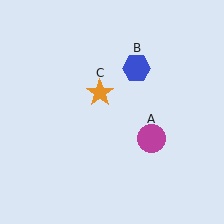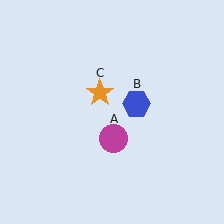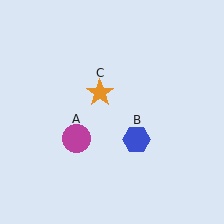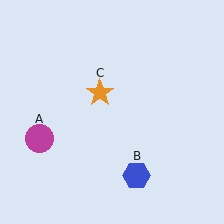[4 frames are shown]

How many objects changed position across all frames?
2 objects changed position: magenta circle (object A), blue hexagon (object B).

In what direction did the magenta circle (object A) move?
The magenta circle (object A) moved left.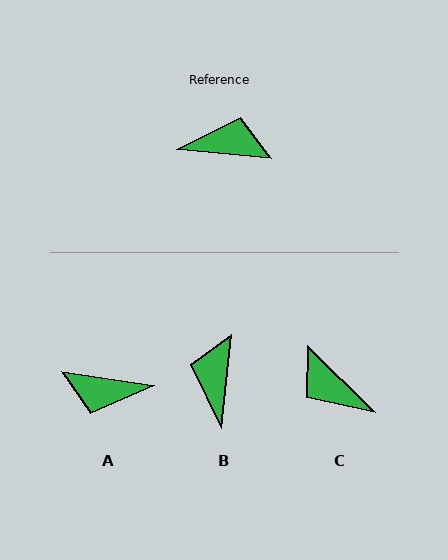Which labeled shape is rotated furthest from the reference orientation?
A, about 177 degrees away.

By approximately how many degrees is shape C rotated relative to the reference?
Approximately 141 degrees counter-clockwise.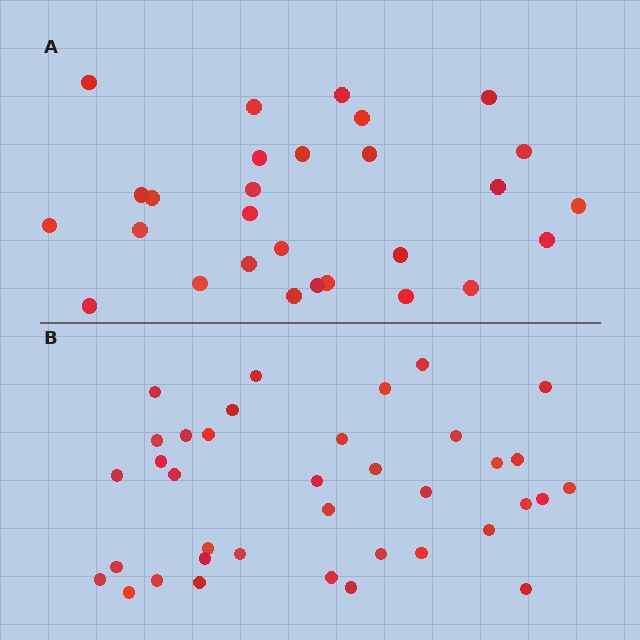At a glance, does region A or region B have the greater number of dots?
Region B (the bottom region) has more dots.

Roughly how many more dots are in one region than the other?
Region B has roughly 8 or so more dots than region A.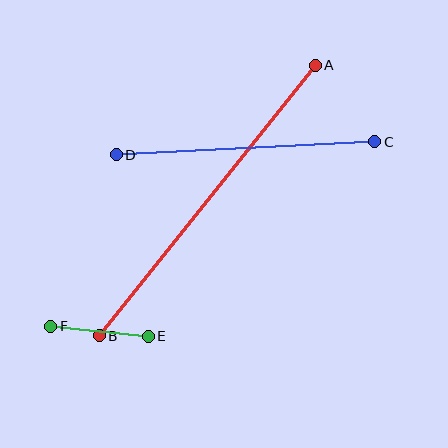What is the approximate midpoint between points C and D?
The midpoint is at approximately (245, 148) pixels.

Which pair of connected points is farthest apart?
Points A and B are farthest apart.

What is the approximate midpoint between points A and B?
The midpoint is at approximately (207, 200) pixels.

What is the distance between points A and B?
The distance is approximately 346 pixels.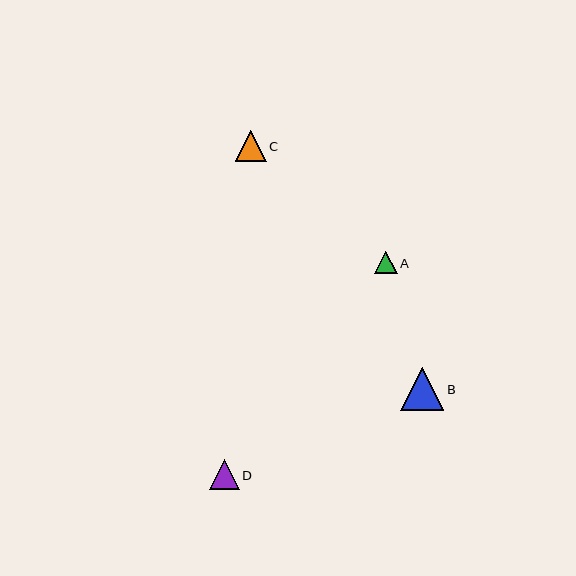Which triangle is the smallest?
Triangle A is the smallest with a size of approximately 23 pixels.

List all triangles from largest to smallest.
From largest to smallest: B, C, D, A.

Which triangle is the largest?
Triangle B is the largest with a size of approximately 43 pixels.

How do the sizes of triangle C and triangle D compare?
Triangle C and triangle D are approximately the same size.